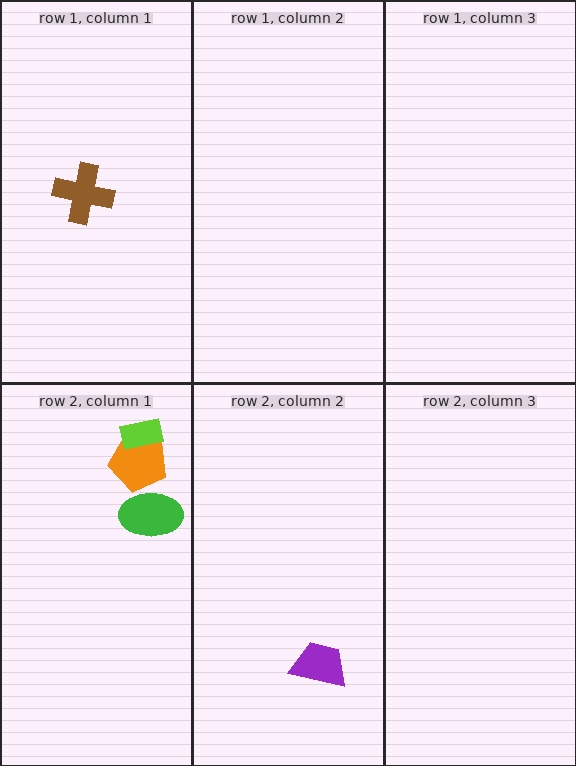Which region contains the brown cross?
The row 1, column 1 region.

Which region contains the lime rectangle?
The row 2, column 1 region.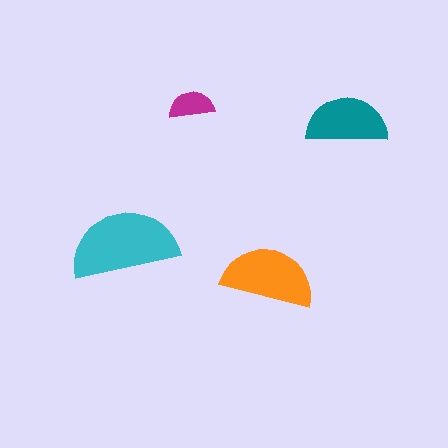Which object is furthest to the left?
The cyan semicircle is leftmost.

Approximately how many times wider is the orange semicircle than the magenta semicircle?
About 2 times wider.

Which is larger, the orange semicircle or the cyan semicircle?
The cyan one.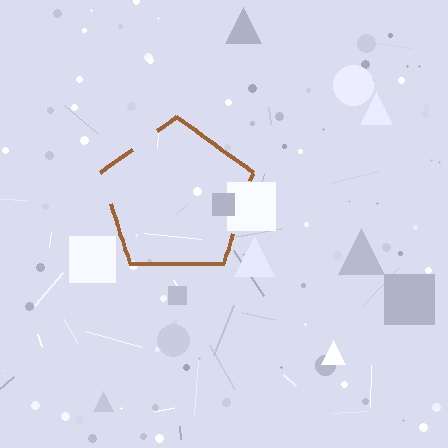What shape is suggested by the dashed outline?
The dashed outline suggests a pentagon.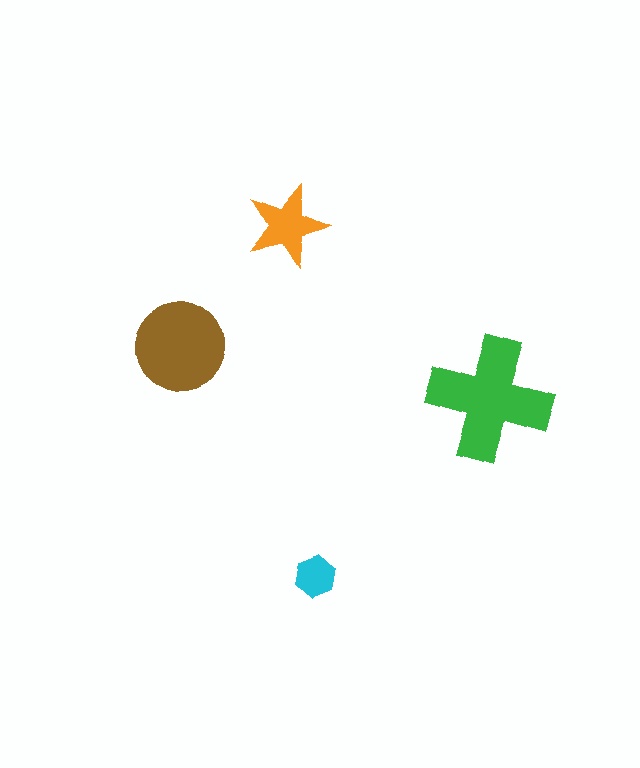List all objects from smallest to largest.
The cyan hexagon, the orange star, the brown circle, the green cross.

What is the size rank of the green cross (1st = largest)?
1st.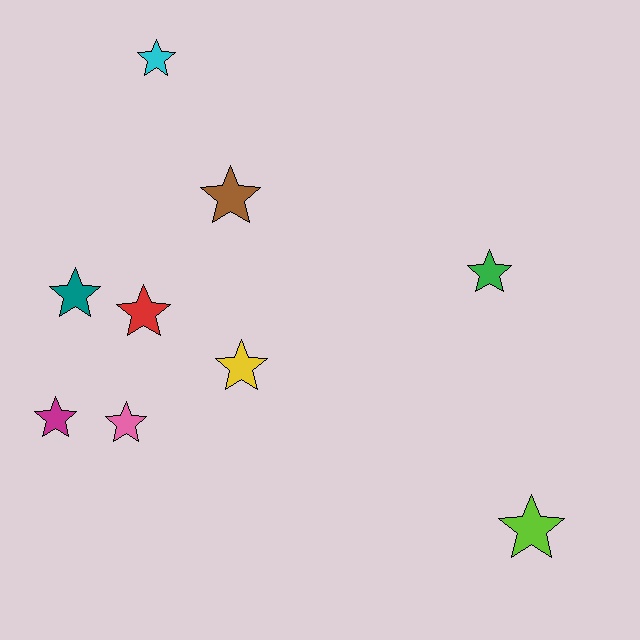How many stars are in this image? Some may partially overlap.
There are 9 stars.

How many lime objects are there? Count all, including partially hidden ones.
There is 1 lime object.